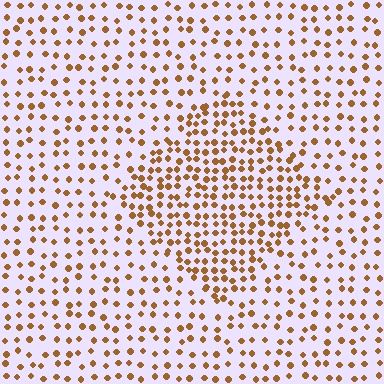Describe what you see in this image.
The image contains small brown elements arranged at two different densities. A diamond-shaped region is visible where the elements are more densely packed than the surrounding area.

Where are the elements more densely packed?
The elements are more densely packed inside the diamond boundary.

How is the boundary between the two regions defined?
The boundary is defined by a change in element density (approximately 1.8x ratio). All elements are the same color, size, and shape.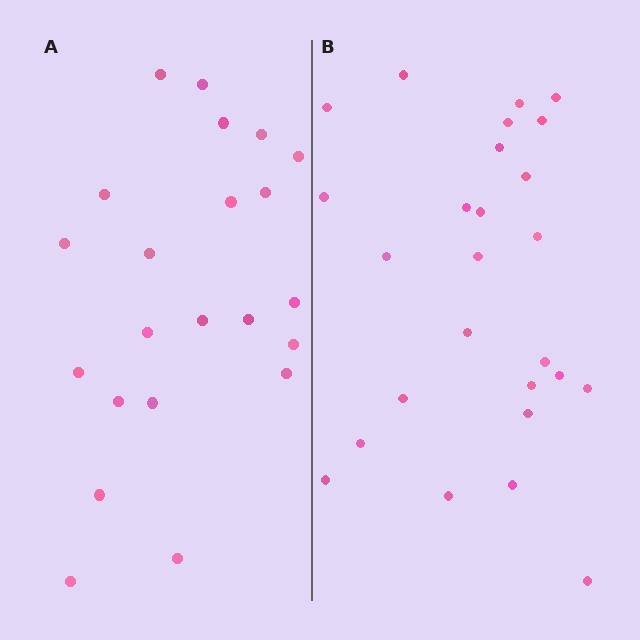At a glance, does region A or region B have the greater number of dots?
Region B (the right region) has more dots.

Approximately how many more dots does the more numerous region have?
Region B has about 4 more dots than region A.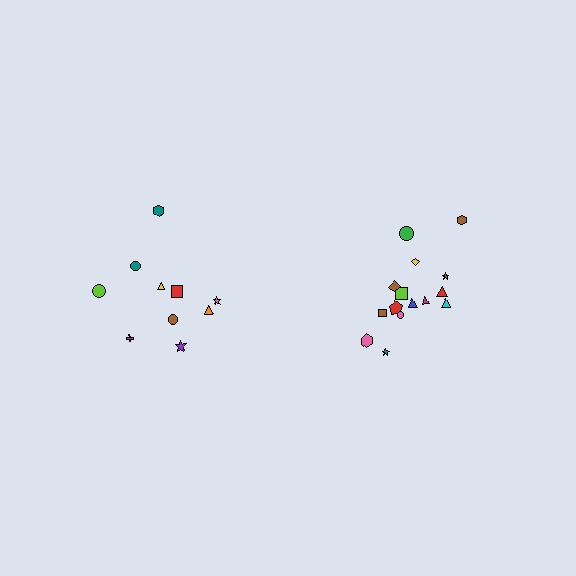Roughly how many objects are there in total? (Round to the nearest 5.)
Roughly 25 objects in total.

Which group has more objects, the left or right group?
The right group.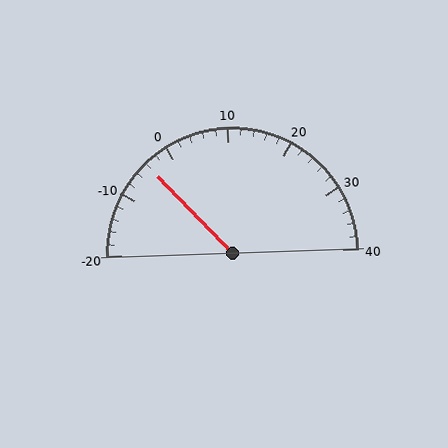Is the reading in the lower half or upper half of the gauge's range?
The reading is in the lower half of the range (-20 to 40).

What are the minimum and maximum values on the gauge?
The gauge ranges from -20 to 40.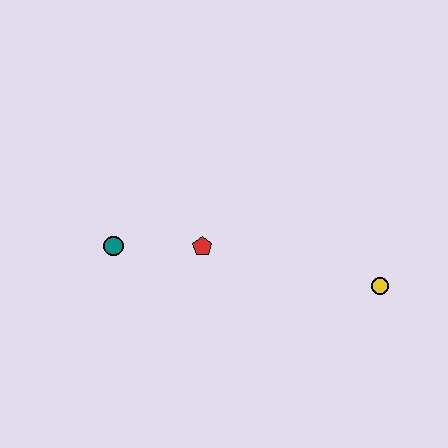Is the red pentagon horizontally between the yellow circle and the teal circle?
Yes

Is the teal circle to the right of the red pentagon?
No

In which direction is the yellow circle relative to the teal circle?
The yellow circle is to the right of the teal circle.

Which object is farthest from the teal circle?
The yellow circle is farthest from the teal circle.